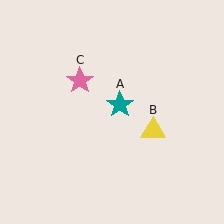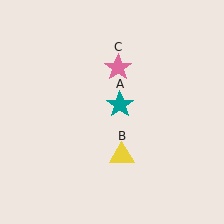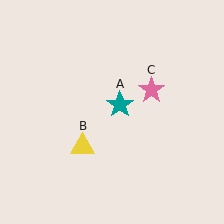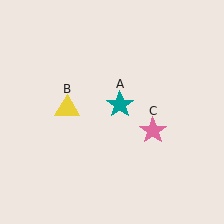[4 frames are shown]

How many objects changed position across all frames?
2 objects changed position: yellow triangle (object B), pink star (object C).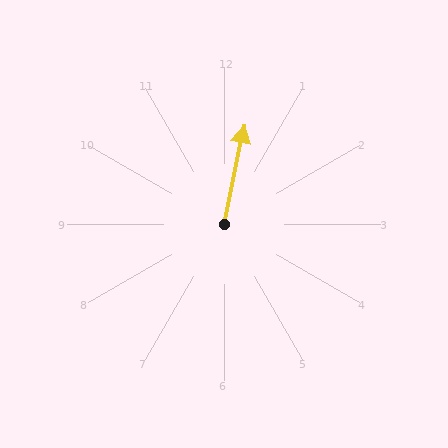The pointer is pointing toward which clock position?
Roughly 12 o'clock.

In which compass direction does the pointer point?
North.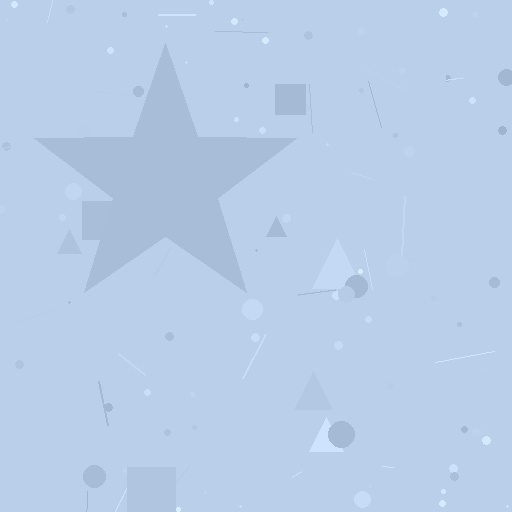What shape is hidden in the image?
A star is hidden in the image.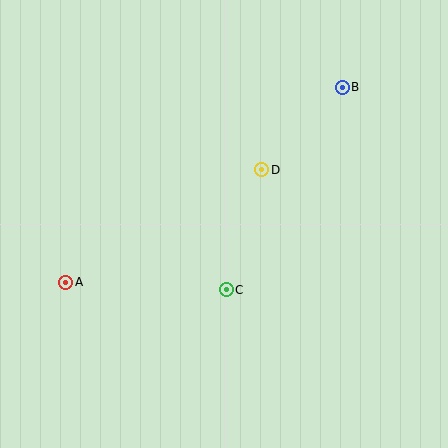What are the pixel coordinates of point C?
Point C is at (226, 290).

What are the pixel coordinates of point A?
Point A is at (66, 282).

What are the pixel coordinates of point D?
Point D is at (262, 170).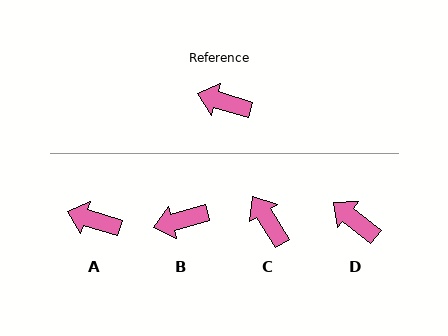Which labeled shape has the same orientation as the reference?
A.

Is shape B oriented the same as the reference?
No, it is off by about 32 degrees.